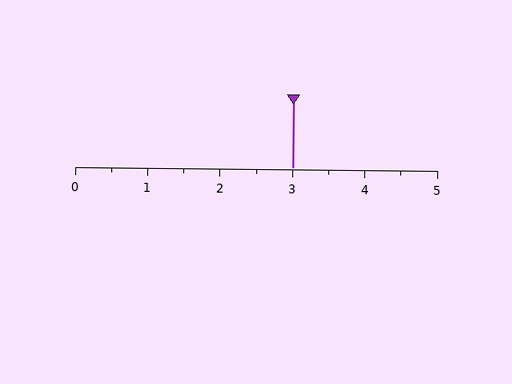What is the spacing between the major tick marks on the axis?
The major ticks are spaced 1 apart.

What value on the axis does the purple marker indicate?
The marker indicates approximately 3.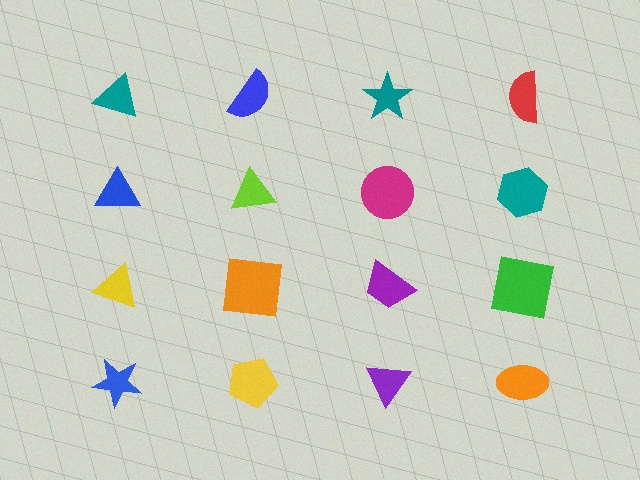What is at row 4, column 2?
A yellow pentagon.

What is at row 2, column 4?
A teal hexagon.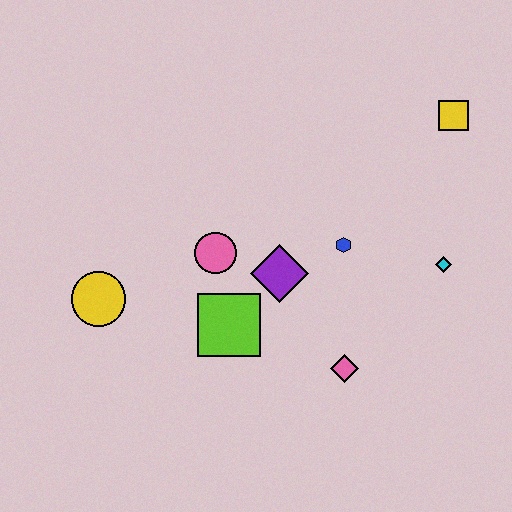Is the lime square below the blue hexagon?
Yes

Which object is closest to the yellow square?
The cyan diamond is closest to the yellow square.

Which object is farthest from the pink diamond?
The yellow square is farthest from the pink diamond.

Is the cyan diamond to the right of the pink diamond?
Yes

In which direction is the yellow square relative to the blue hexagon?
The yellow square is above the blue hexagon.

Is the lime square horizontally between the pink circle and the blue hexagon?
Yes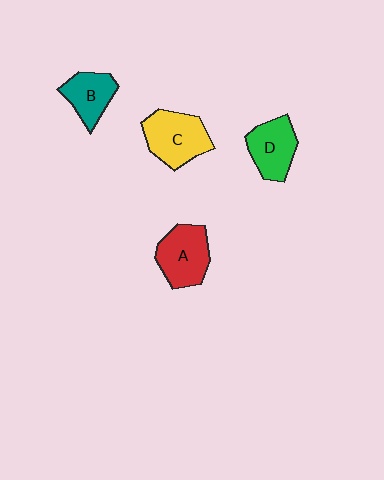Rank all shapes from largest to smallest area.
From largest to smallest: C (yellow), A (red), D (green), B (teal).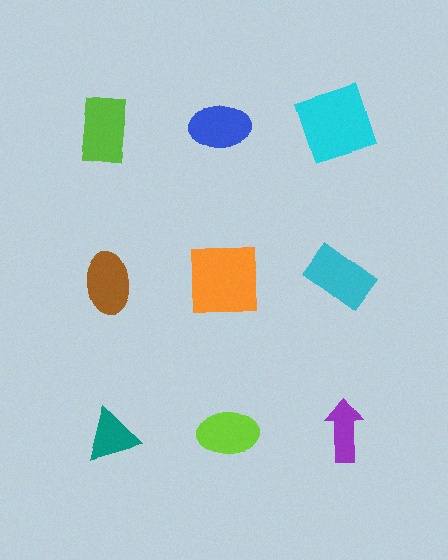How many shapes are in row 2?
3 shapes.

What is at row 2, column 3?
A cyan rectangle.